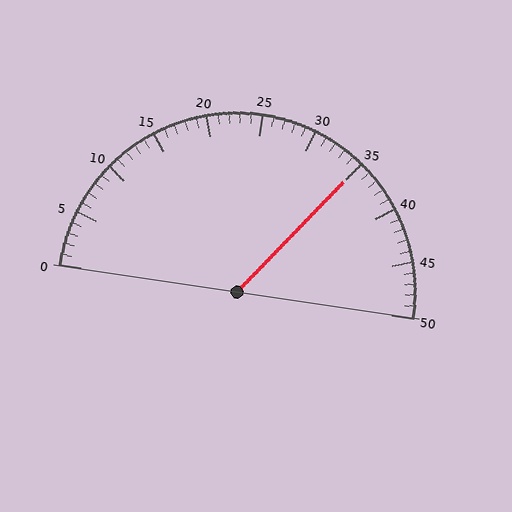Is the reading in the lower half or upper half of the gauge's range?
The reading is in the upper half of the range (0 to 50).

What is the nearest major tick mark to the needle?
The nearest major tick mark is 35.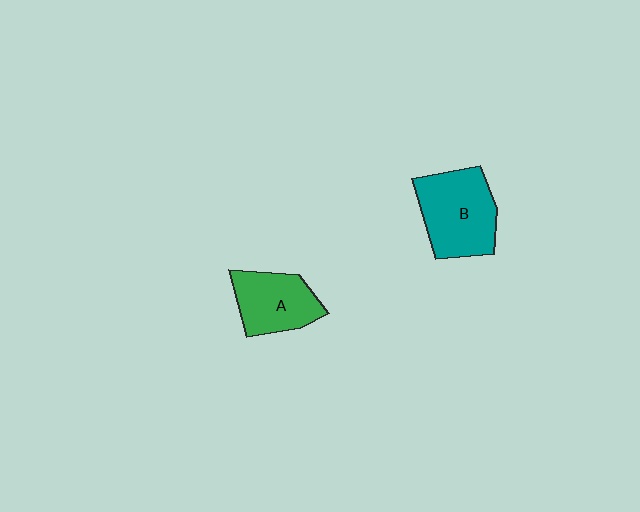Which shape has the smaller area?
Shape A (green).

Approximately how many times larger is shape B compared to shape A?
Approximately 1.3 times.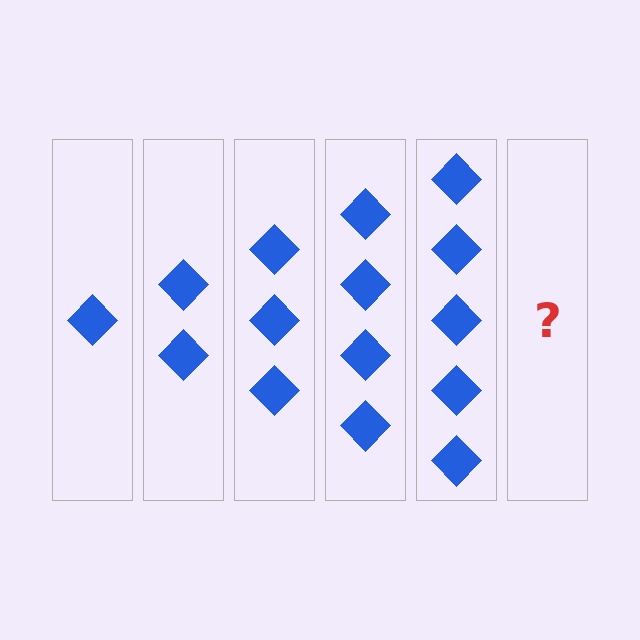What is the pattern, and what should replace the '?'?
The pattern is that each step adds one more diamond. The '?' should be 6 diamonds.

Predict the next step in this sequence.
The next step is 6 diamonds.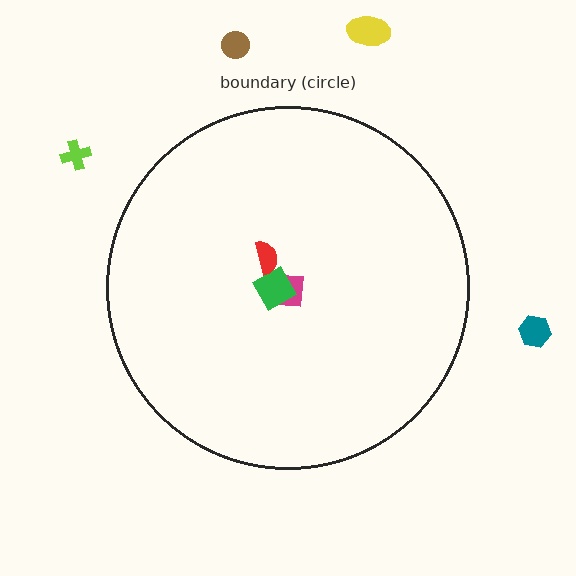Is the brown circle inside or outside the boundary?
Outside.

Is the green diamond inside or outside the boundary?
Inside.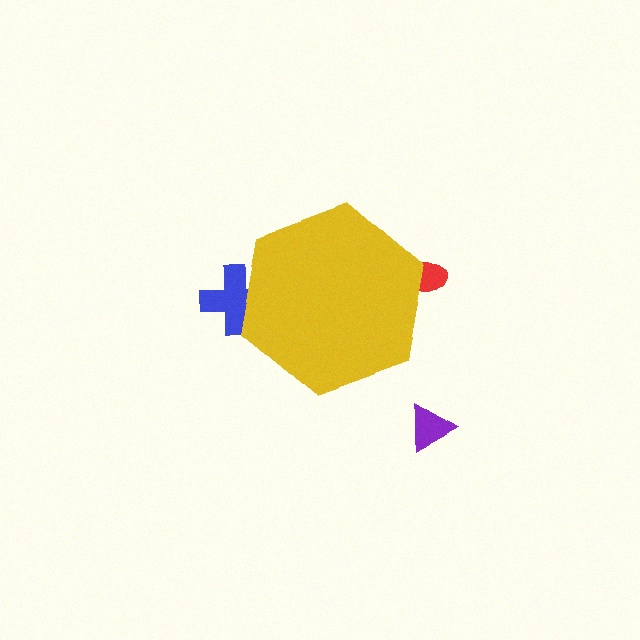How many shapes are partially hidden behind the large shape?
2 shapes are partially hidden.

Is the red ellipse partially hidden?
Yes, the red ellipse is partially hidden behind the yellow hexagon.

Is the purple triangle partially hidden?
No, the purple triangle is fully visible.